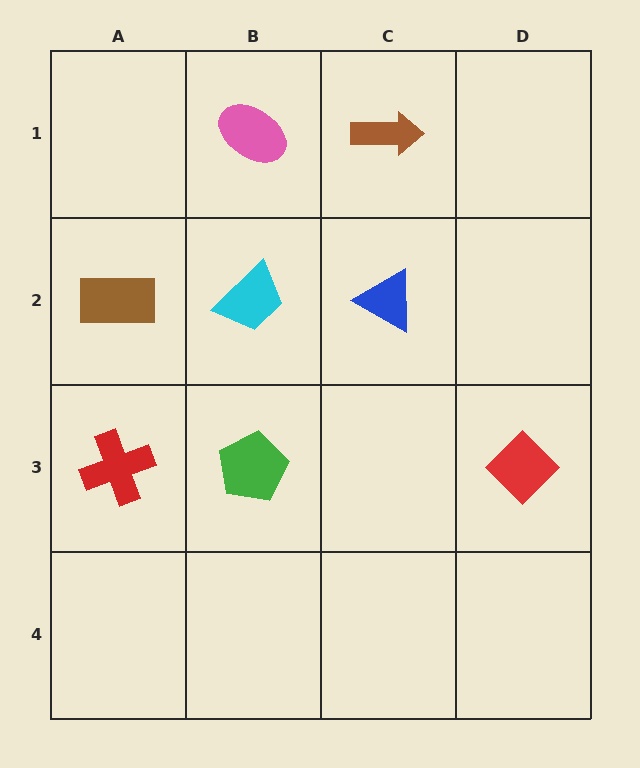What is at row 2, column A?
A brown rectangle.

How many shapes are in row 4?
0 shapes.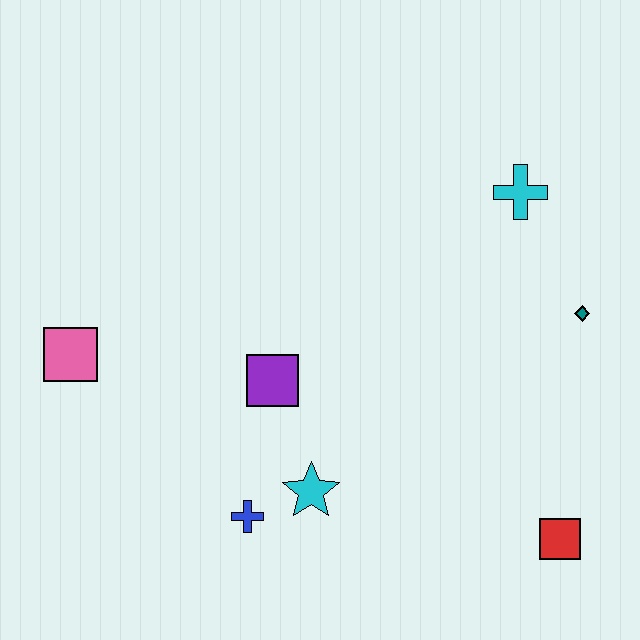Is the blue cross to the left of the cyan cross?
Yes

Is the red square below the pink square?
Yes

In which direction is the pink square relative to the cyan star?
The pink square is to the left of the cyan star.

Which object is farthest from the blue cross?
The cyan cross is farthest from the blue cross.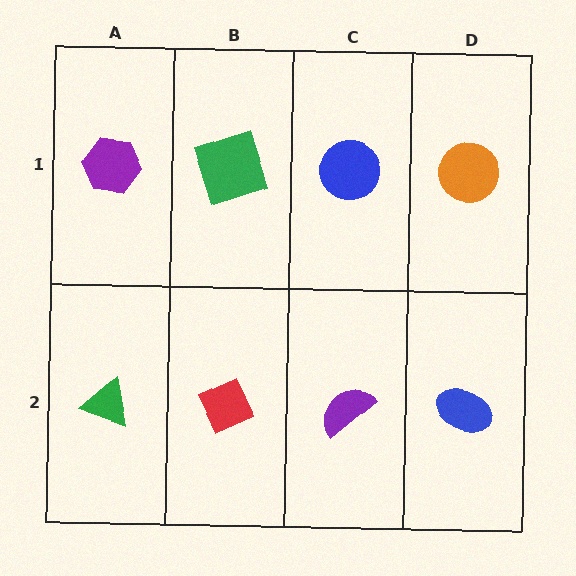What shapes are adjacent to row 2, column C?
A blue circle (row 1, column C), a red diamond (row 2, column B), a blue ellipse (row 2, column D).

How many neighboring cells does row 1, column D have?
2.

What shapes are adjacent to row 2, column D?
An orange circle (row 1, column D), a purple semicircle (row 2, column C).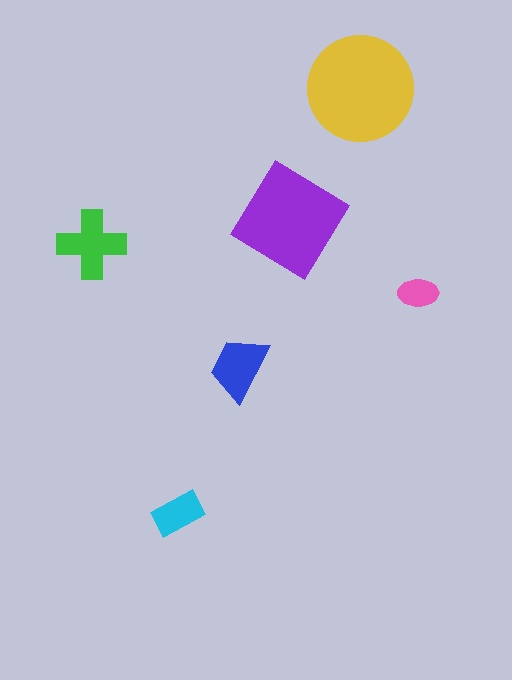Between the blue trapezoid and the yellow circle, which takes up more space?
The yellow circle.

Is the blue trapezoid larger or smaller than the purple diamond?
Smaller.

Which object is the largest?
The yellow circle.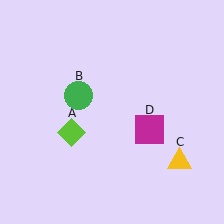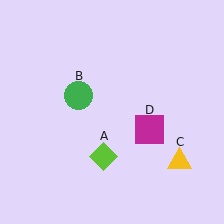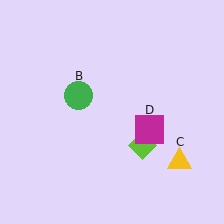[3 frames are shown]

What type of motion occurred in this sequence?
The lime diamond (object A) rotated counterclockwise around the center of the scene.